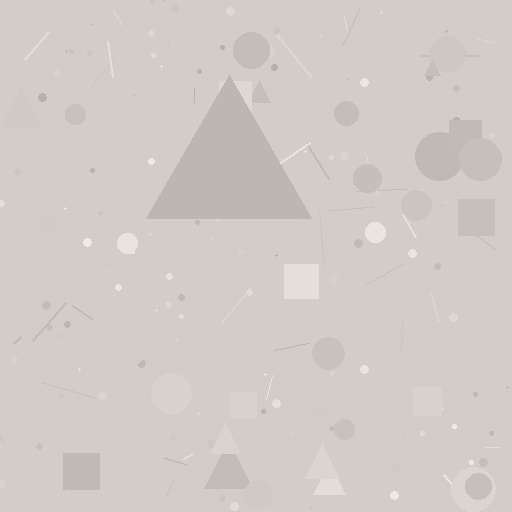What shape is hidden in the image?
A triangle is hidden in the image.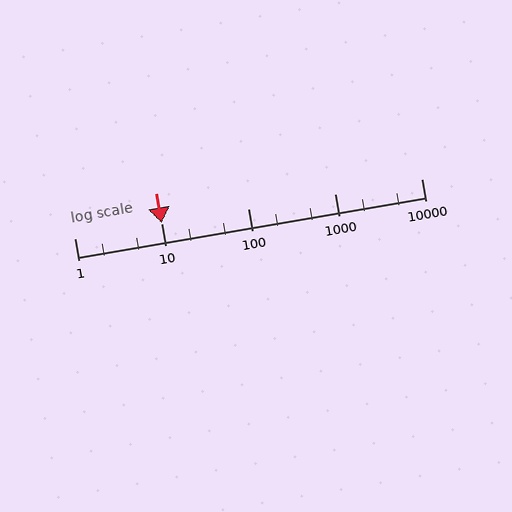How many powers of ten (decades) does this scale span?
The scale spans 4 decades, from 1 to 10000.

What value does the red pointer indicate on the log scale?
The pointer indicates approximately 10.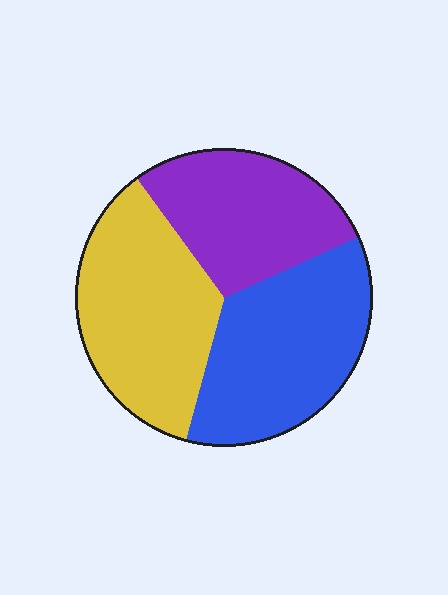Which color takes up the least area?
Purple, at roughly 30%.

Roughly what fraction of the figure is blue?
Blue covers 36% of the figure.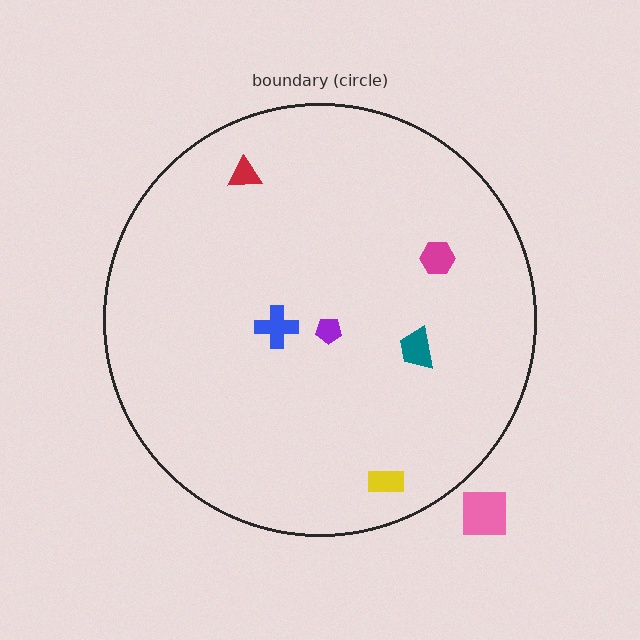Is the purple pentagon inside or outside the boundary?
Inside.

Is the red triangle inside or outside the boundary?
Inside.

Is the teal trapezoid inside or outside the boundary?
Inside.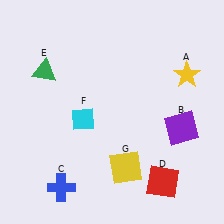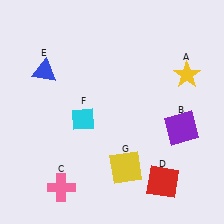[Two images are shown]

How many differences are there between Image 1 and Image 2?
There are 2 differences between the two images.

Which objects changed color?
C changed from blue to pink. E changed from green to blue.